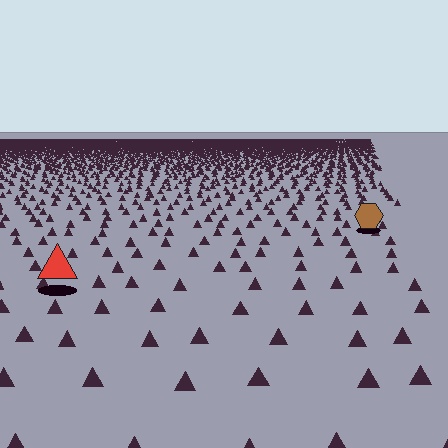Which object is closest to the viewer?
The red triangle is closest. The texture marks near it are larger and more spread out.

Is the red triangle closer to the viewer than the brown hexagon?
Yes. The red triangle is closer — you can tell from the texture gradient: the ground texture is coarser near it.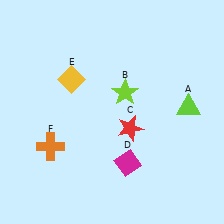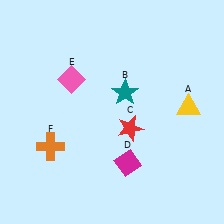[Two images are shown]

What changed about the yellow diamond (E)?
In Image 1, E is yellow. In Image 2, it changed to pink.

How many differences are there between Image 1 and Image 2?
There are 3 differences between the two images.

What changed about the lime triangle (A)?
In Image 1, A is lime. In Image 2, it changed to yellow.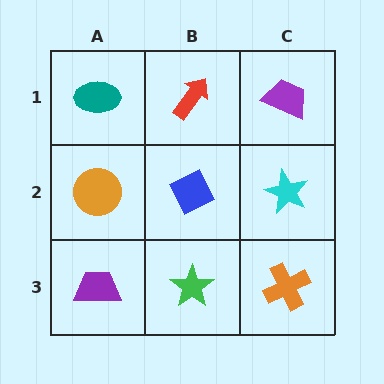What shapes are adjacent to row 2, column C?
A purple trapezoid (row 1, column C), an orange cross (row 3, column C), a blue diamond (row 2, column B).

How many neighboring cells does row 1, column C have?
2.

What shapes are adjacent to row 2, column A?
A teal ellipse (row 1, column A), a purple trapezoid (row 3, column A), a blue diamond (row 2, column B).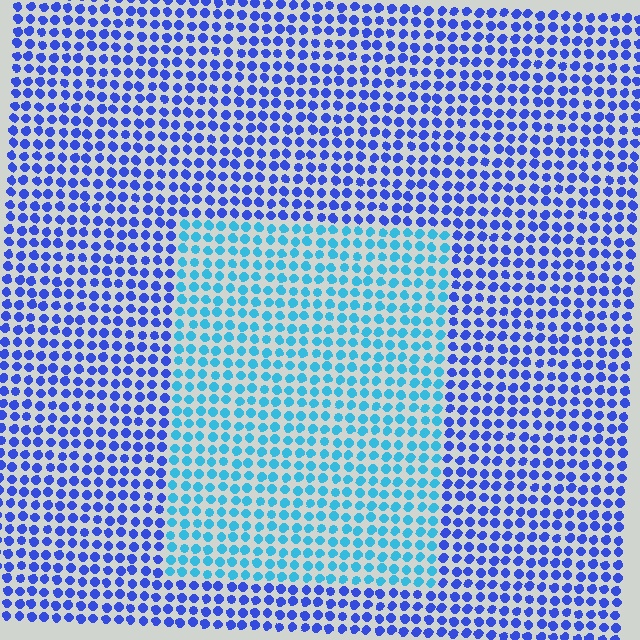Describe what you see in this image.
The image is filled with small blue elements in a uniform arrangement. A rectangle-shaped region is visible where the elements are tinted to a slightly different hue, forming a subtle color boundary.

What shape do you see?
I see a rectangle.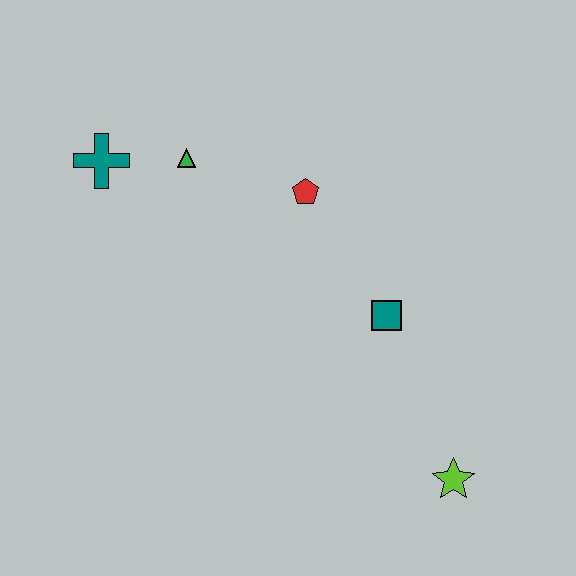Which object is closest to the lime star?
The teal square is closest to the lime star.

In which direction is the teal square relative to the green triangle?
The teal square is to the right of the green triangle.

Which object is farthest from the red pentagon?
The lime star is farthest from the red pentagon.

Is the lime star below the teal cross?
Yes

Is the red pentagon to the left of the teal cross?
No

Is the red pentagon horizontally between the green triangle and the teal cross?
No